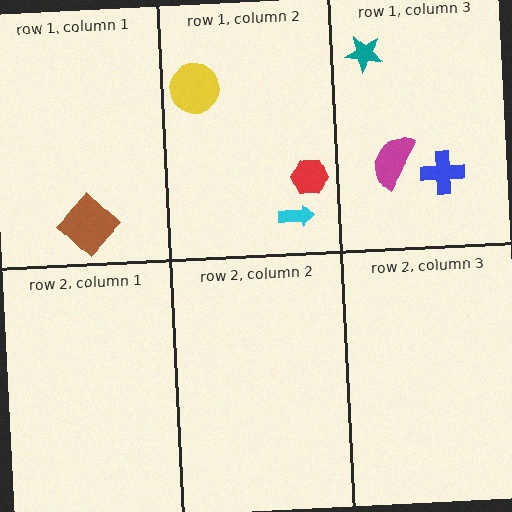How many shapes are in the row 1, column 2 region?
3.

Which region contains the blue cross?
The row 1, column 3 region.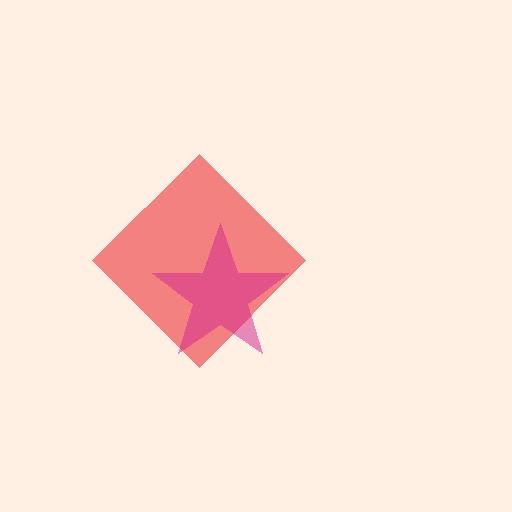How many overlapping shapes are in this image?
There are 2 overlapping shapes in the image.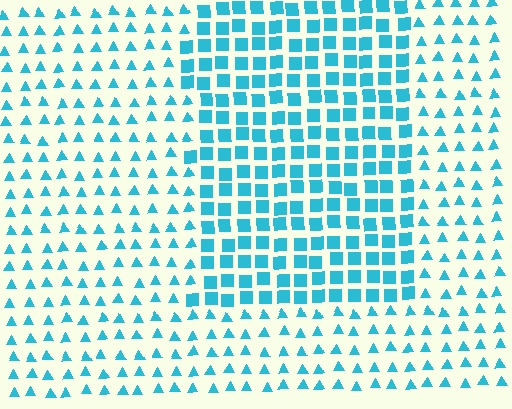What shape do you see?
I see a rectangle.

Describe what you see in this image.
The image is filled with small cyan elements arranged in a uniform grid. A rectangle-shaped region contains squares, while the surrounding area contains triangles. The boundary is defined purely by the change in element shape.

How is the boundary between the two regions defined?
The boundary is defined by a change in element shape: squares inside vs. triangles outside. All elements share the same color and spacing.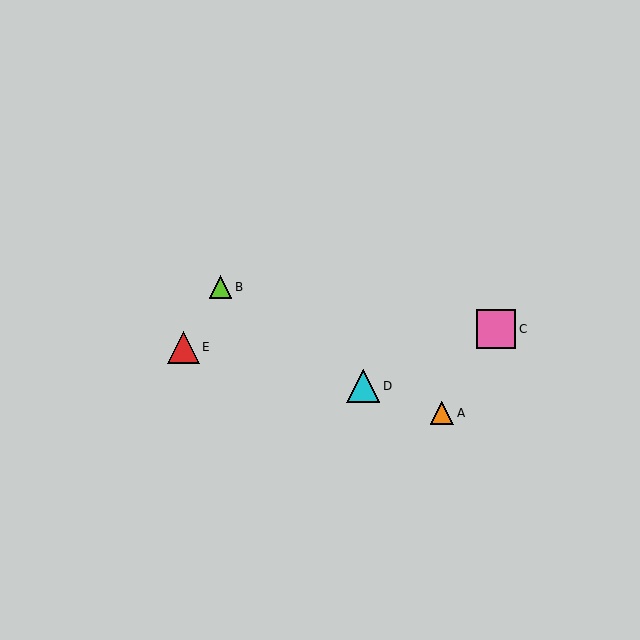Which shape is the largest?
The pink square (labeled C) is the largest.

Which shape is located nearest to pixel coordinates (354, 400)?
The cyan triangle (labeled D) at (363, 386) is nearest to that location.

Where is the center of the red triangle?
The center of the red triangle is at (183, 347).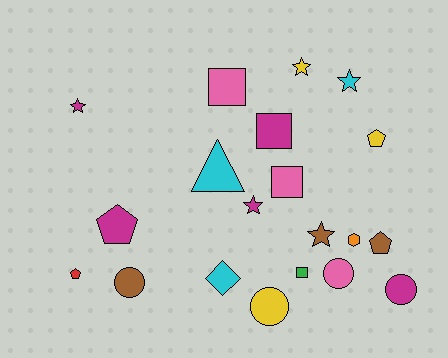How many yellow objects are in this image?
There are 3 yellow objects.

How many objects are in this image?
There are 20 objects.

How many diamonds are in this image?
There is 1 diamond.